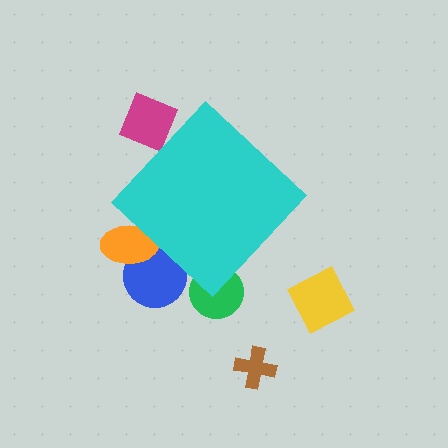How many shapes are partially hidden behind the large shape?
4 shapes are partially hidden.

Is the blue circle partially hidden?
Yes, the blue circle is partially hidden behind the cyan diamond.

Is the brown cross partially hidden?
No, the brown cross is fully visible.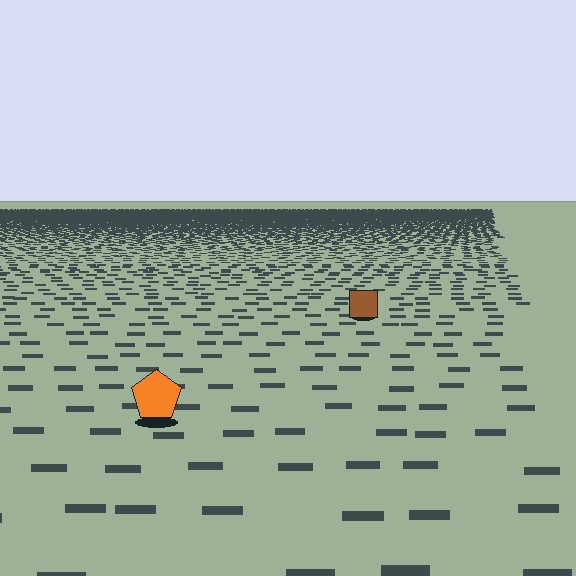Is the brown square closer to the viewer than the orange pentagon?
No. The orange pentagon is closer — you can tell from the texture gradient: the ground texture is coarser near it.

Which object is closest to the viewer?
The orange pentagon is closest. The texture marks near it are larger and more spread out.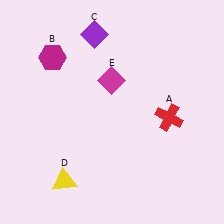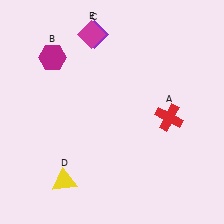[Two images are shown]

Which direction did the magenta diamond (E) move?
The magenta diamond (E) moved up.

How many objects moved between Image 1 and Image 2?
1 object moved between the two images.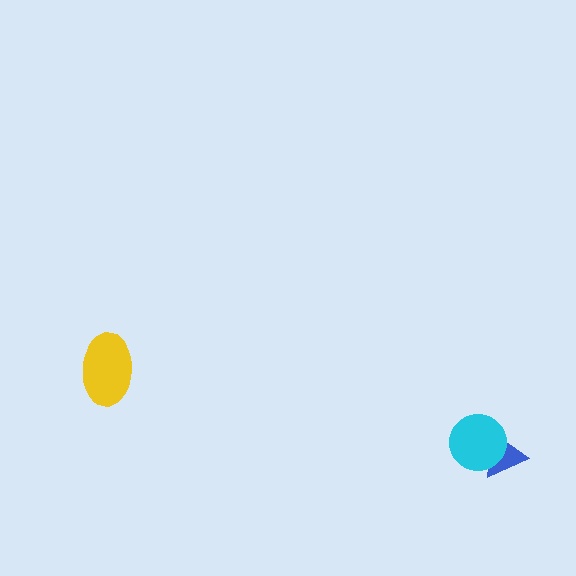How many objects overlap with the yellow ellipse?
0 objects overlap with the yellow ellipse.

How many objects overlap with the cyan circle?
1 object overlaps with the cyan circle.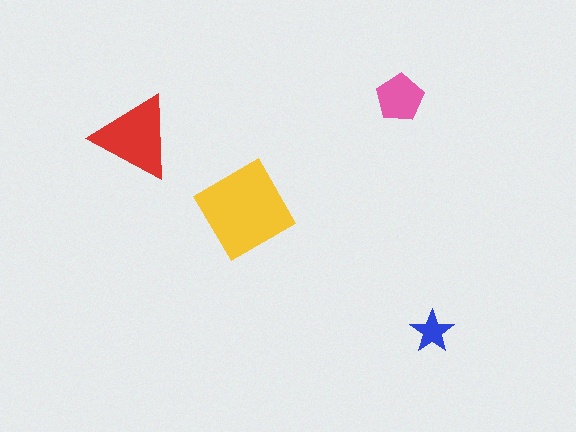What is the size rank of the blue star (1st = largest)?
4th.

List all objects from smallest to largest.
The blue star, the pink pentagon, the red triangle, the yellow diamond.